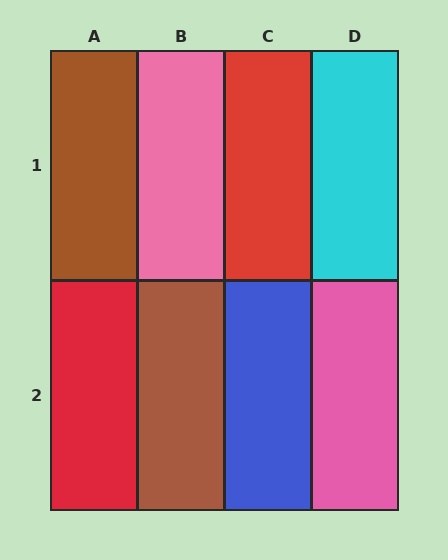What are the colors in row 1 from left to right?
Brown, pink, red, cyan.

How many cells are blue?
1 cell is blue.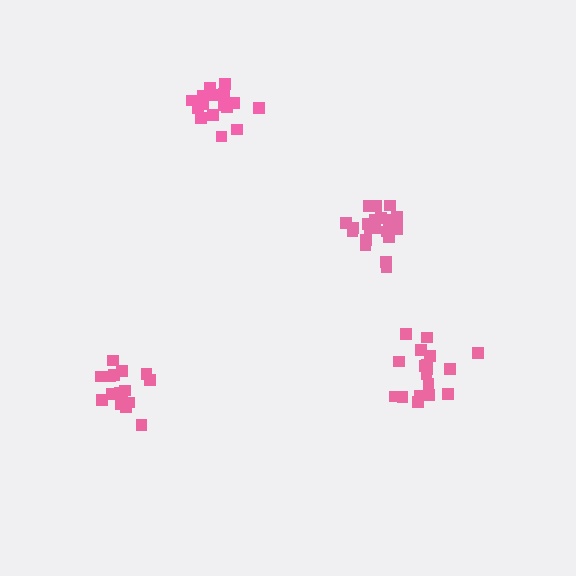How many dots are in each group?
Group 1: 17 dots, Group 2: 20 dots, Group 3: 16 dots, Group 4: 18 dots (71 total).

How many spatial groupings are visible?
There are 4 spatial groupings.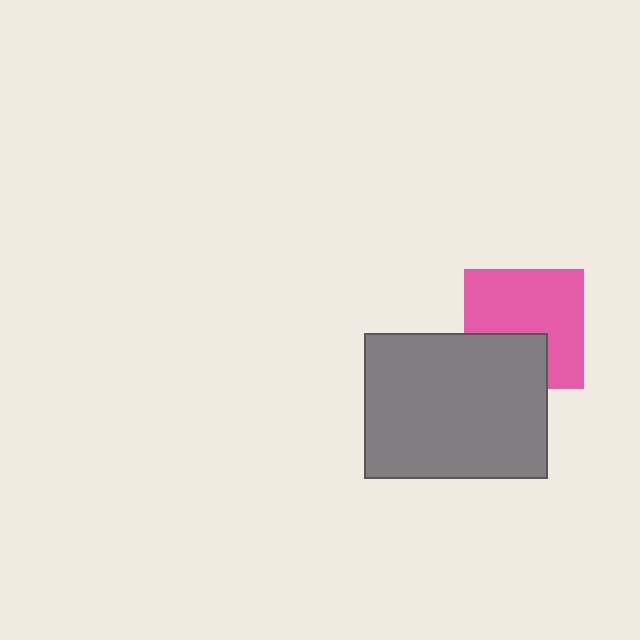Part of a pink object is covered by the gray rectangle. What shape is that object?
It is a square.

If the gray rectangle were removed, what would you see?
You would see the complete pink square.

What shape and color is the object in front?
The object in front is a gray rectangle.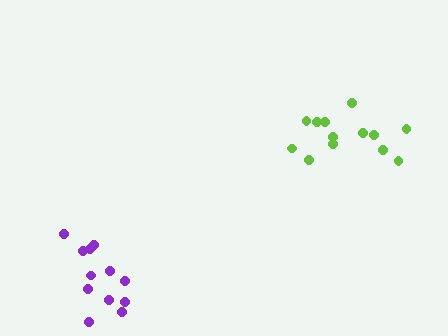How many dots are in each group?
Group 1: 13 dots, Group 2: 12 dots (25 total).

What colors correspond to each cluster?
The clusters are colored: lime, purple.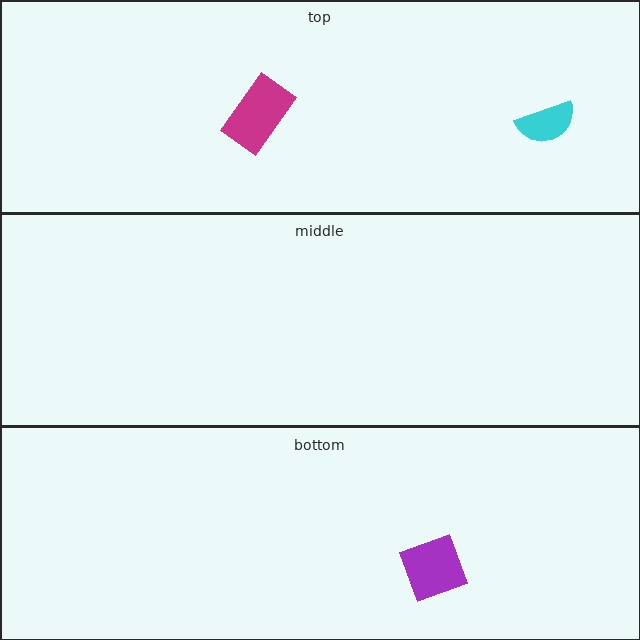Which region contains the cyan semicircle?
The top region.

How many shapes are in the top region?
2.